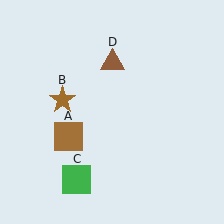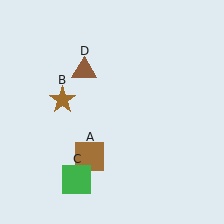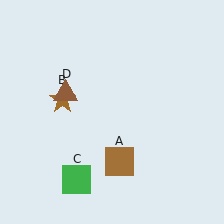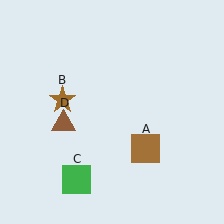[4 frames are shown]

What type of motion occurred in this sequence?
The brown square (object A), brown triangle (object D) rotated counterclockwise around the center of the scene.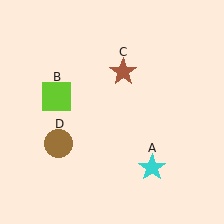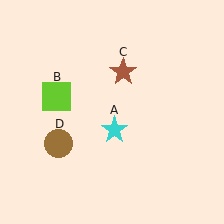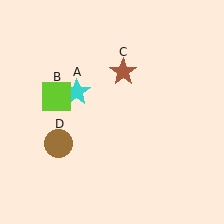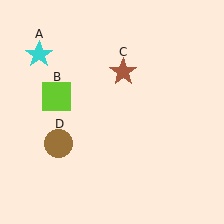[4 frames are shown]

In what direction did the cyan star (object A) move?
The cyan star (object A) moved up and to the left.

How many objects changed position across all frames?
1 object changed position: cyan star (object A).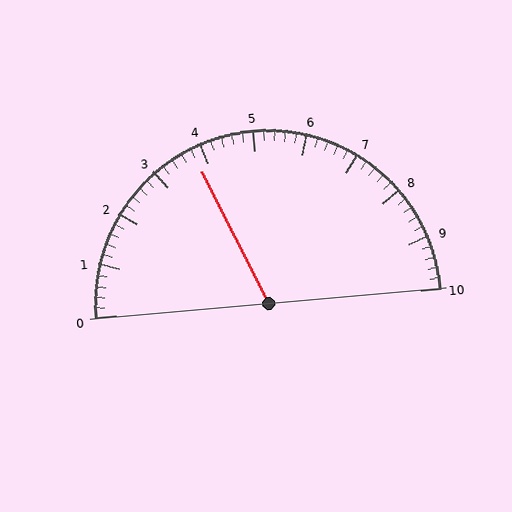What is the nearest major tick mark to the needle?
The nearest major tick mark is 4.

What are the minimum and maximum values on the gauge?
The gauge ranges from 0 to 10.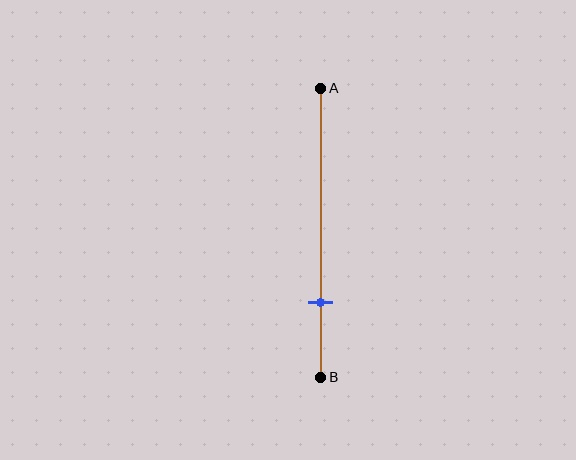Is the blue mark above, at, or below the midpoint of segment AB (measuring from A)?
The blue mark is below the midpoint of segment AB.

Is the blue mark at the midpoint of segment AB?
No, the mark is at about 75% from A, not at the 50% midpoint.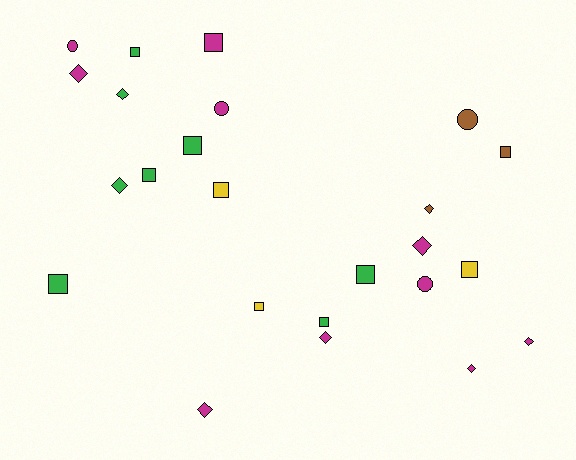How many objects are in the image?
There are 24 objects.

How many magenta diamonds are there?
There are 6 magenta diamonds.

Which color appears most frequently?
Magenta, with 10 objects.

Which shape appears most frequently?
Square, with 11 objects.